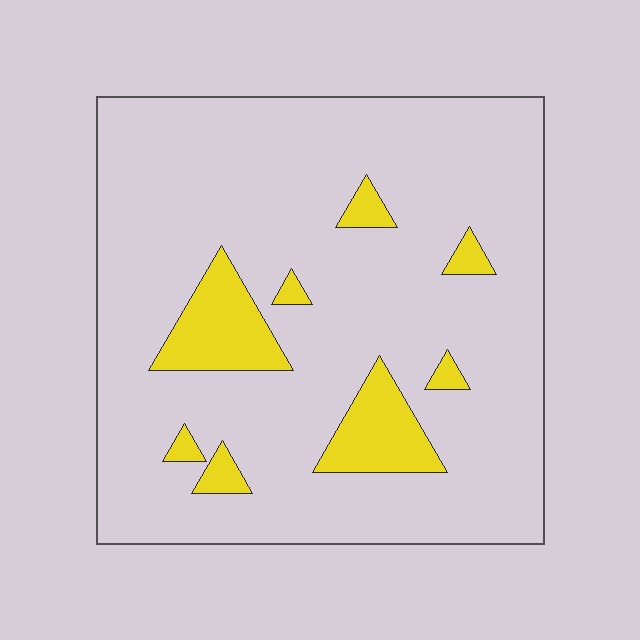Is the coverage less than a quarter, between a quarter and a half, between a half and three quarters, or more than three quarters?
Less than a quarter.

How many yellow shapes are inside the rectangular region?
8.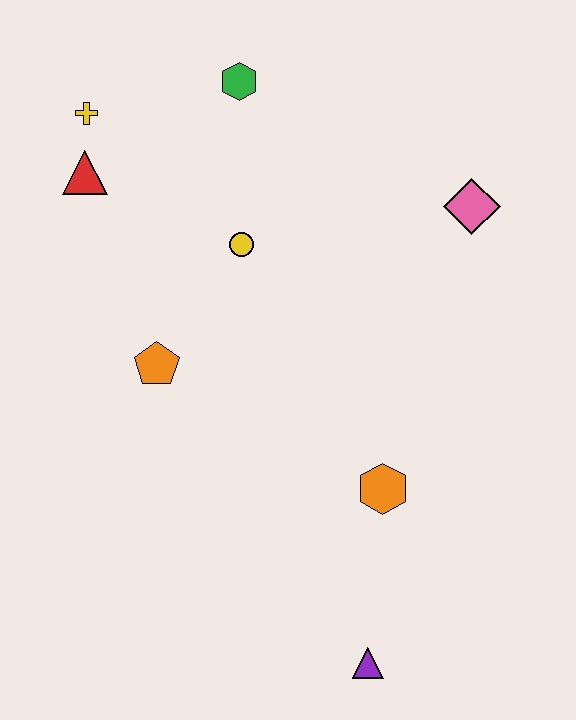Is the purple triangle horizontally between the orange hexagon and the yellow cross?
Yes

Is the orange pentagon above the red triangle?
No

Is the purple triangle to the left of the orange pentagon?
No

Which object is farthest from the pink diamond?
The purple triangle is farthest from the pink diamond.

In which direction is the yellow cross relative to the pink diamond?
The yellow cross is to the left of the pink diamond.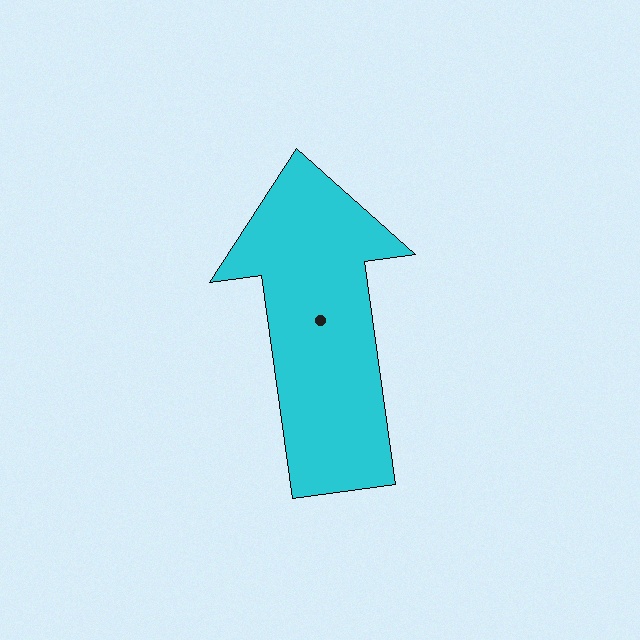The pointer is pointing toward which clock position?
Roughly 12 o'clock.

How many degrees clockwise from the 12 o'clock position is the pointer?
Approximately 352 degrees.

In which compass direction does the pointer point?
North.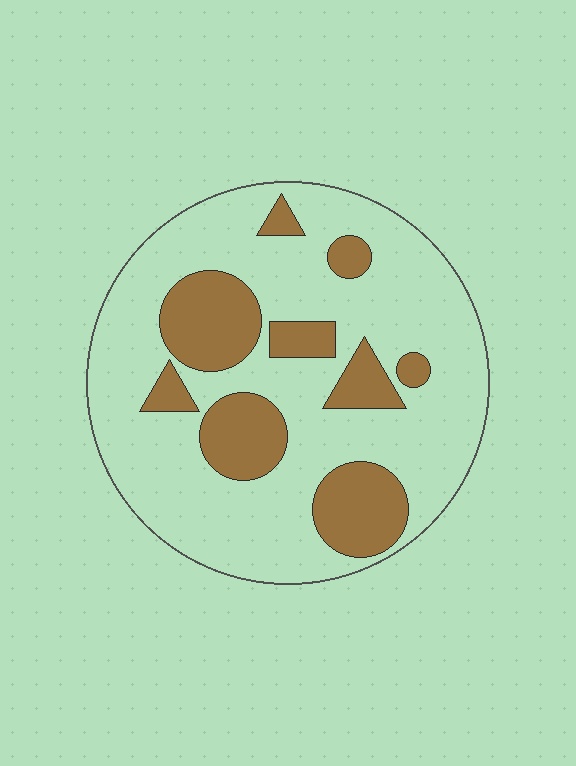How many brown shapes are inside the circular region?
9.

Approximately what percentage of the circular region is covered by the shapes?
Approximately 25%.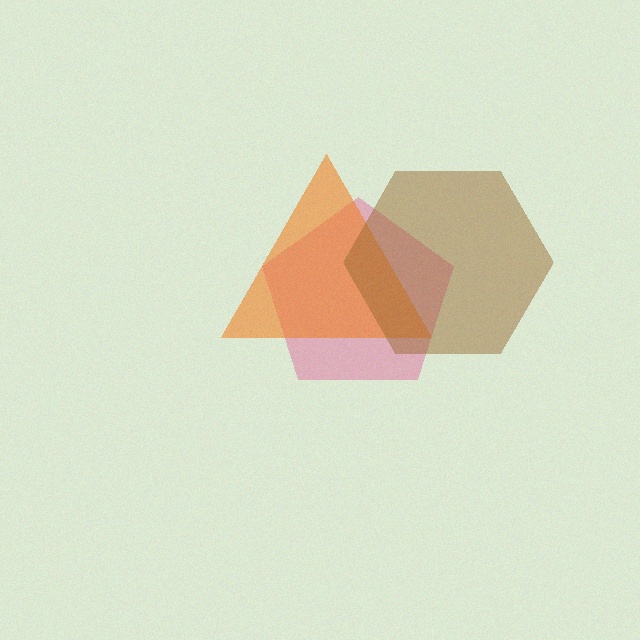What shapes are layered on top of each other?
The layered shapes are: a pink pentagon, an orange triangle, a brown hexagon.